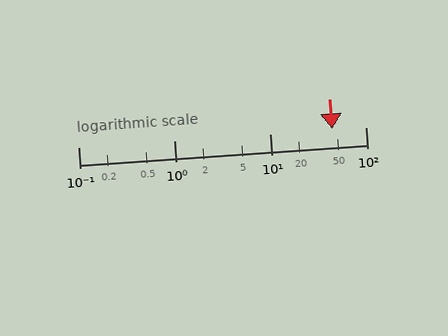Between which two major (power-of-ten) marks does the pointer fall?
The pointer is between 10 and 100.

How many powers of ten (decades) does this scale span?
The scale spans 3 decades, from 0.1 to 100.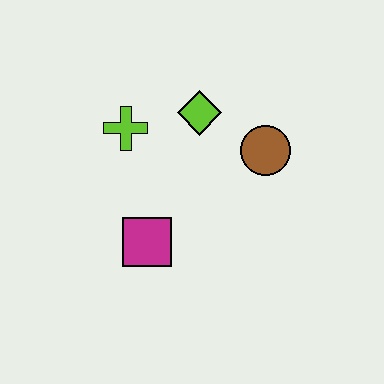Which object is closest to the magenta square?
The lime cross is closest to the magenta square.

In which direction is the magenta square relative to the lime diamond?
The magenta square is below the lime diamond.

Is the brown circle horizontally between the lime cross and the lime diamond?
No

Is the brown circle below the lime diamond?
Yes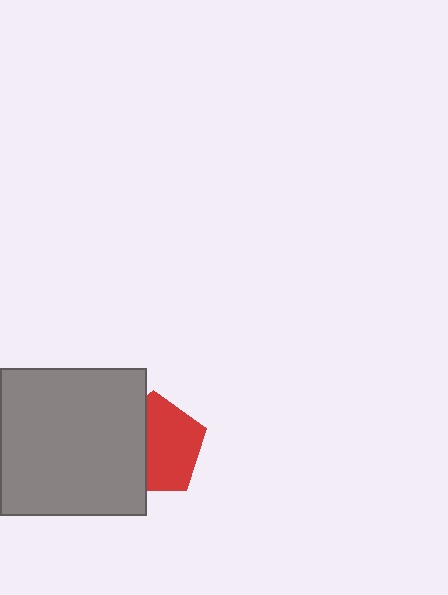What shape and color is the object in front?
The object in front is a gray square.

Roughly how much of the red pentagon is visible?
About half of it is visible (roughly 59%).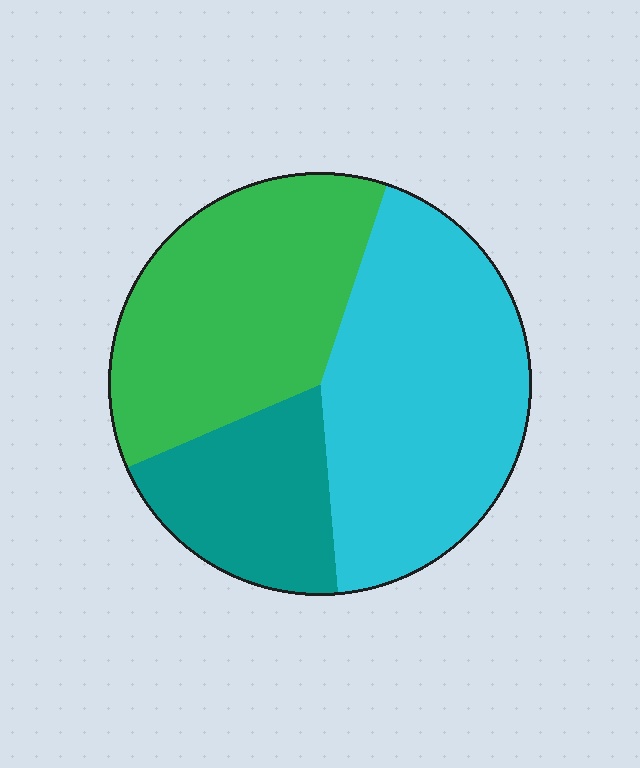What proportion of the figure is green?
Green takes up about three eighths (3/8) of the figure.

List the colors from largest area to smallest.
From largest to smallest: cyan, green, teal.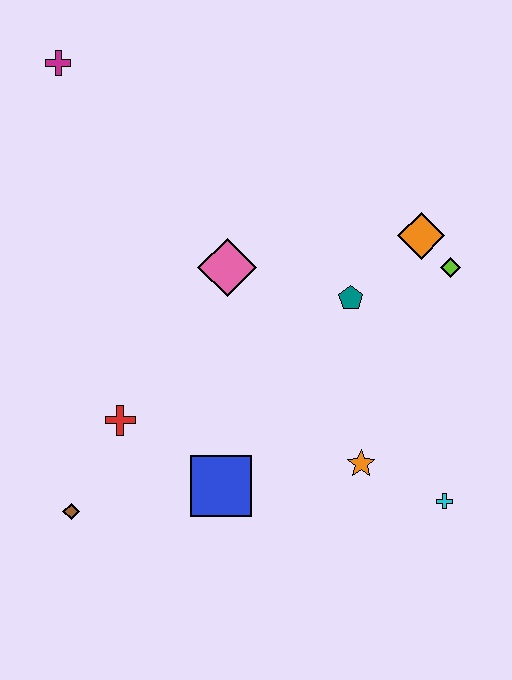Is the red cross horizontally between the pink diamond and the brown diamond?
Yes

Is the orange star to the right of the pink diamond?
Yes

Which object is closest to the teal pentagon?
The orange diamond is closest to the teal pentagon.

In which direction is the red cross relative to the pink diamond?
The red cross is below the pink diamond.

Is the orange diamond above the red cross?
Yes